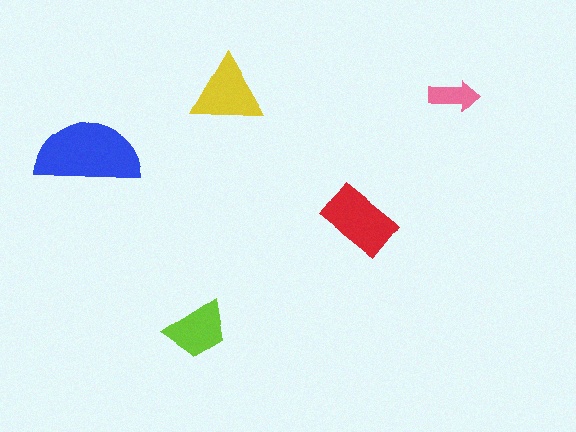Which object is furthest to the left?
The blue semicircle is leftmost.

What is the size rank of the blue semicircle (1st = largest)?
1st.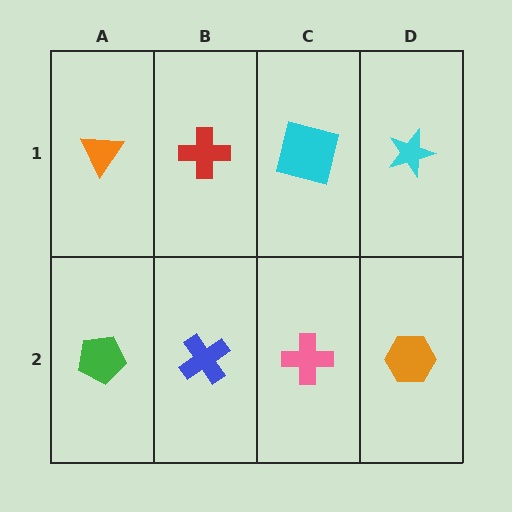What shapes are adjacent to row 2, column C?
A cyan square (row 1, column C), a blue cross (row 2, column B), an orange hexagon (row 2, column D).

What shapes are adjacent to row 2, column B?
A red cross (row 1, column B), a green pentagon (row 2, column A), a pink cross (row 2, column C).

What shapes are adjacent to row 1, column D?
An orange hexagon (row 2, column D), a cyan square (row 1, column C).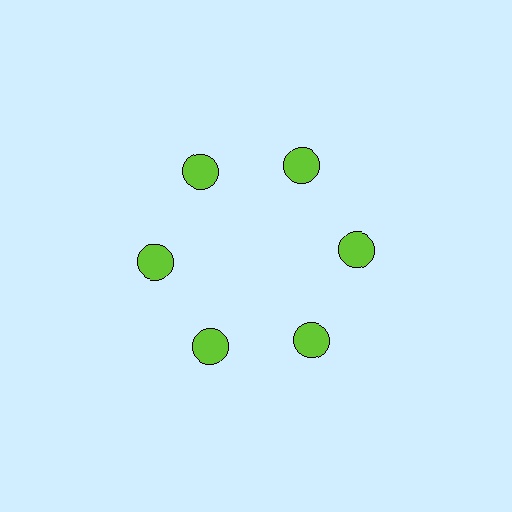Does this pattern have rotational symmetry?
Yes, this pattern has 6-fold rotational symmetry. It looks the same after rotating 60 degrees around the center.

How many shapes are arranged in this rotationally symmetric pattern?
There are 6 shapes, arranged in 6 groups of 1.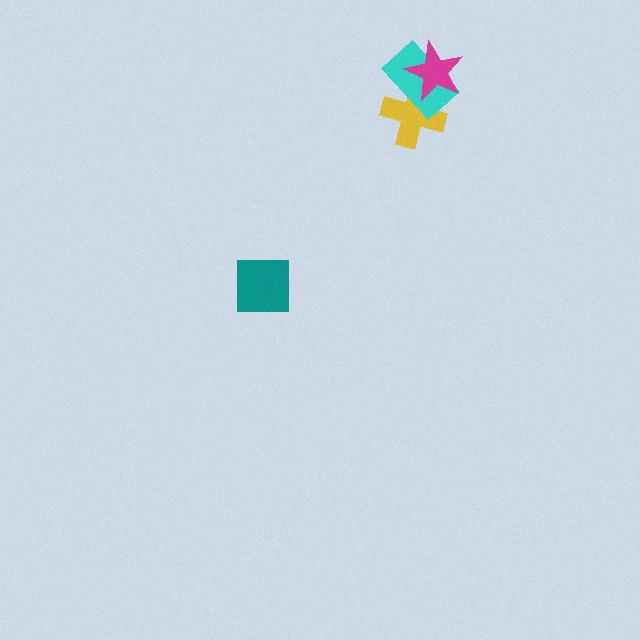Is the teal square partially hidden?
No, no other shape covers it.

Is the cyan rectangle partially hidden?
Yes, it is partially covered by another shape.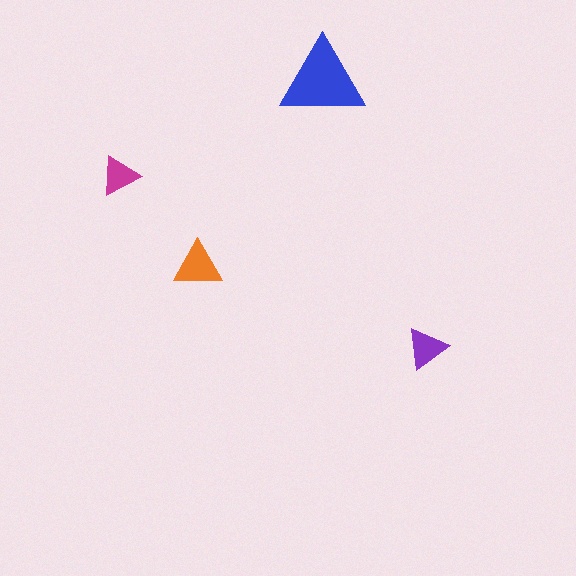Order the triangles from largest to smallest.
the blue one, the orange one, the purple one, the magenta one.